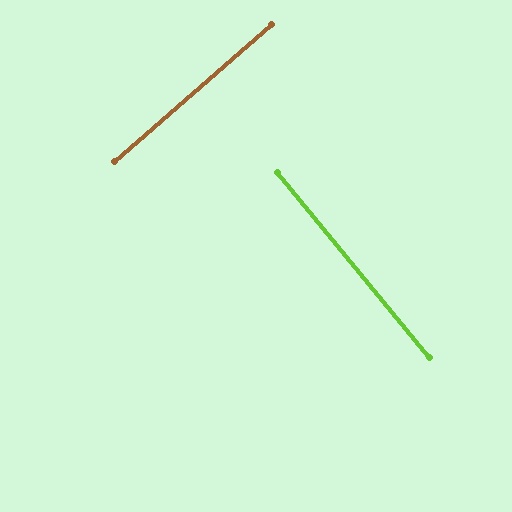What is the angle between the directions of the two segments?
Approximately 88 degrees.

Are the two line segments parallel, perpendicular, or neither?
Perpendicular — they meet at approximately 88°.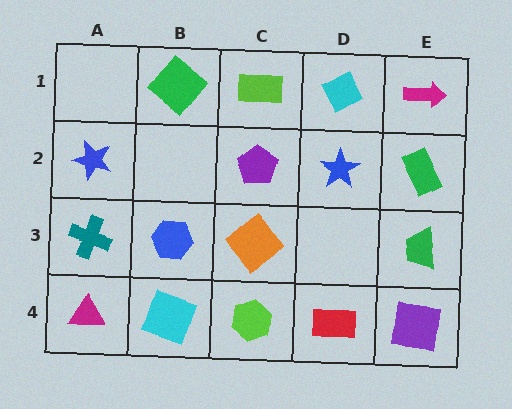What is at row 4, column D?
A red rectangle.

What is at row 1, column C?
A lime rectangle.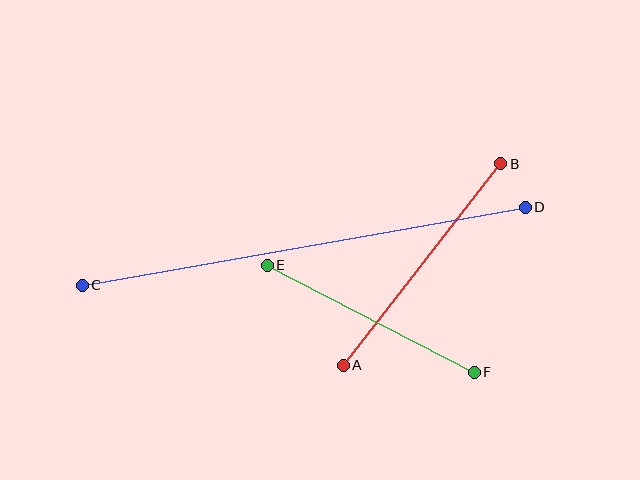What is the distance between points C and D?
The distance is approximately 450 pixels.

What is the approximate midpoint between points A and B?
The midpoint is at approximately (422, 264) pixels.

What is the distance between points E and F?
The distance is approximately 233 pixels.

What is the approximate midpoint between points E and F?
The midpoint is at approximately (371, 319) pixels.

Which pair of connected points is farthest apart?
Points C and D are farthest apart.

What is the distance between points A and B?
The distance is approximately 256 pixels.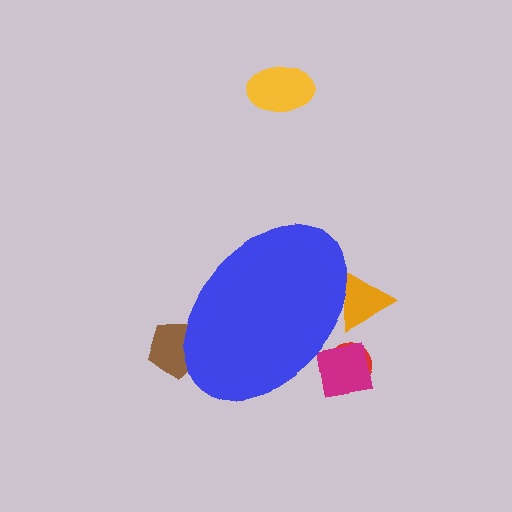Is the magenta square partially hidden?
Yes, the magenta square is partially hidden behind the blue ellipse.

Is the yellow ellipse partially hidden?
No, the yellow ellipse is fully visible.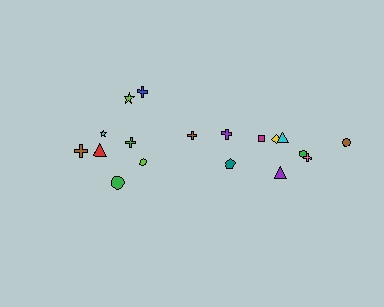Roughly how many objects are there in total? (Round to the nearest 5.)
Roughly 20 objects in total.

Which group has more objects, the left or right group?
The right group.